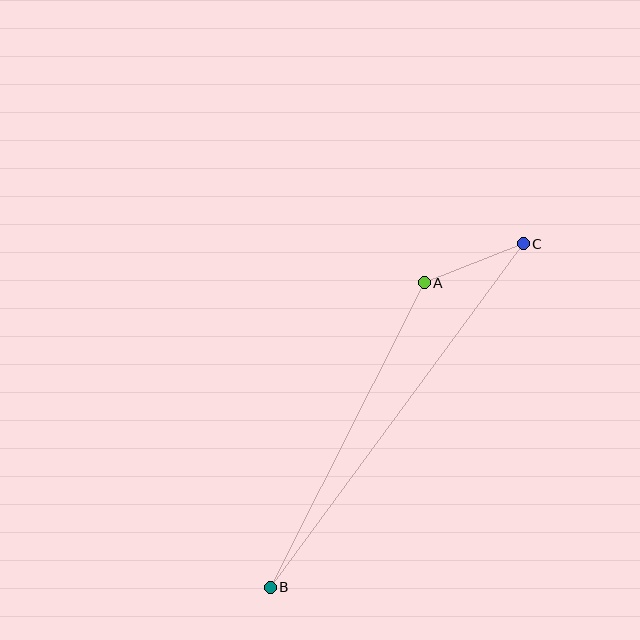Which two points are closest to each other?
Points A and C are closest to each other.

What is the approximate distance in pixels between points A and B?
The distance between A and B is approximately 341 pixels.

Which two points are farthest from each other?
Points B and C are farthest from each other.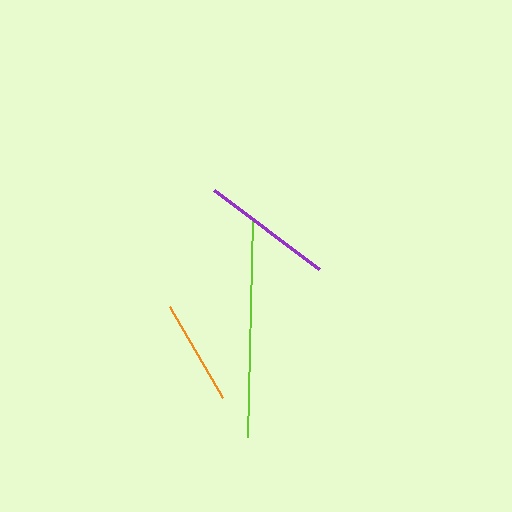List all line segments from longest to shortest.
From longest to shortest: lime, purple, orange.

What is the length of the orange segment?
The orange segment is approximately 105 pixels long.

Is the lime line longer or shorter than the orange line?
The lime line is longer than the orange line.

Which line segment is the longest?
The lime line is the longest at approximately 219 pixels.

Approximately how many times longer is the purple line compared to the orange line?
The purple line is approximately 1.2 times the length of the orange line.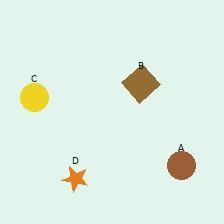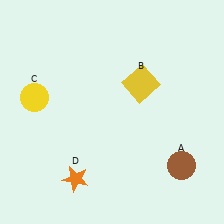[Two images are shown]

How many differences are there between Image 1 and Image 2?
There is 1 difference between the two images.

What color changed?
The square (B) changed from brown in Image 1 to yellow in Image 2.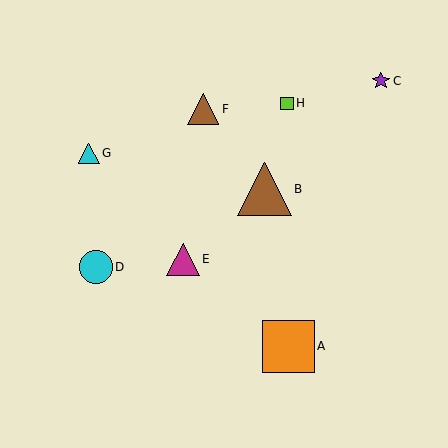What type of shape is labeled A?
Shape A is an orange square.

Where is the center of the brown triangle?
The center of the brown triangle is at (203, 109).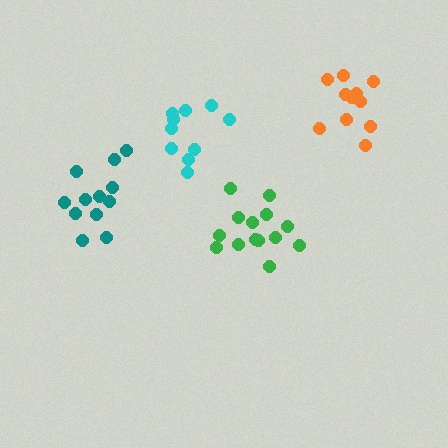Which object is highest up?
The orange cluster is topmost.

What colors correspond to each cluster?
The clusters are colored: cyan, green, orange, teal.